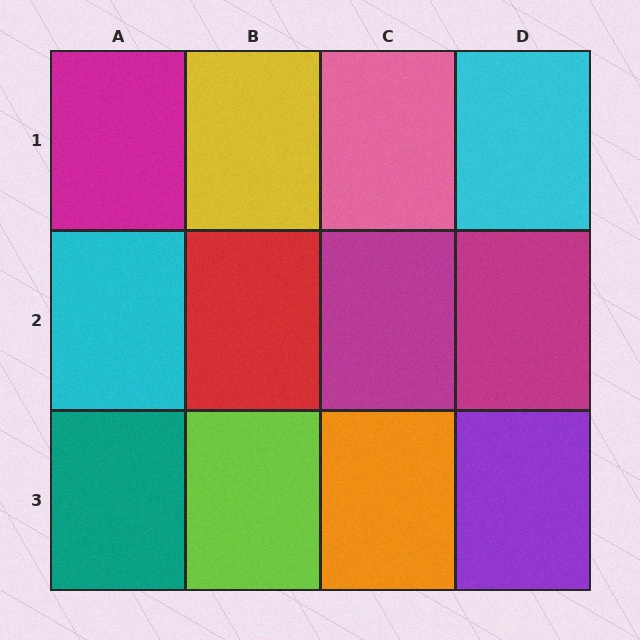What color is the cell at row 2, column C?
Magenta.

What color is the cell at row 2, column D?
Magenta.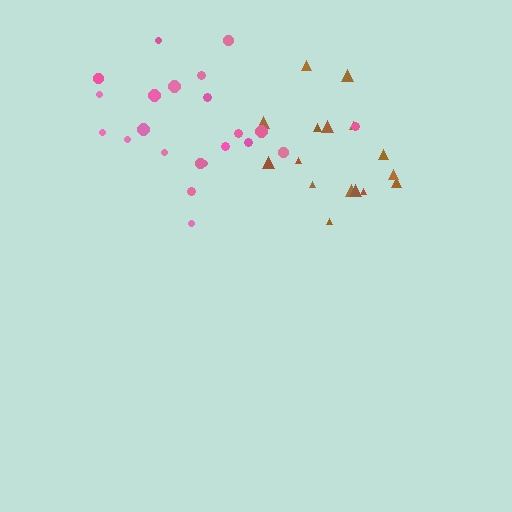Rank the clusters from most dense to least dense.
brown, pink.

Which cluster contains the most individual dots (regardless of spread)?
Pink (22).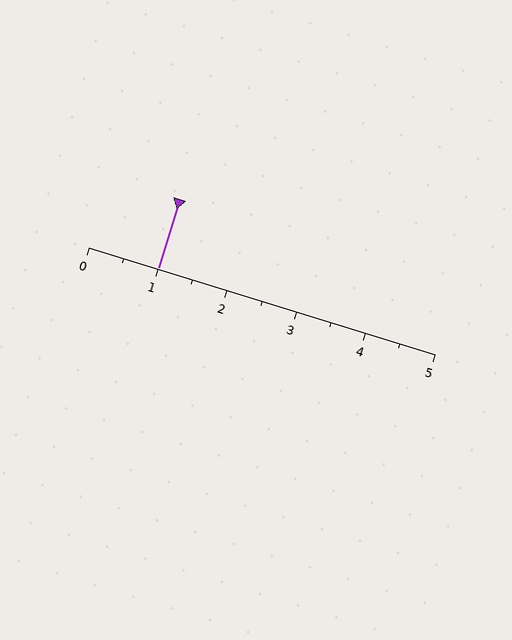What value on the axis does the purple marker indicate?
The marker indicates approximately 1.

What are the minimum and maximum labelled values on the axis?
The axis runs from 0 to 5.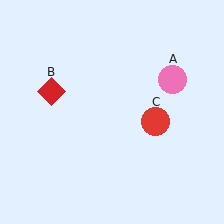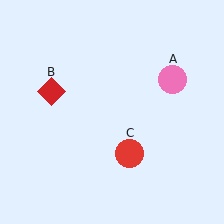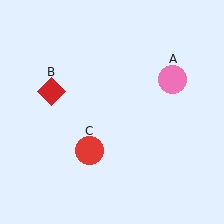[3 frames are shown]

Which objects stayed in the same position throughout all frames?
Pink circle (object A) and red diamond (object B) remained stationary.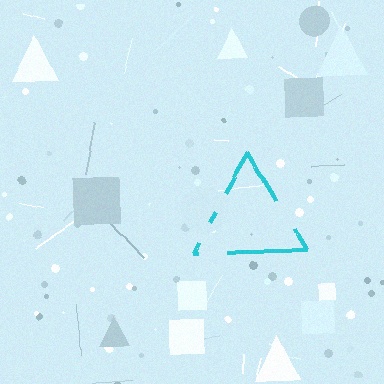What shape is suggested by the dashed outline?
The dashed outline suggests a triangle.